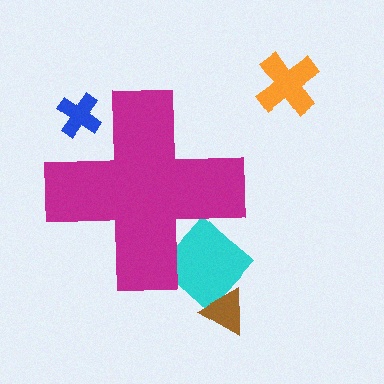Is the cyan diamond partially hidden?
Yes, the cyan diamond is partially hidden behind the magenta cross.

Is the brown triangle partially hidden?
No, the brown triangle is fully visible.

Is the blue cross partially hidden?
Yes, the blue cross is partially hidden behind the magenta cross.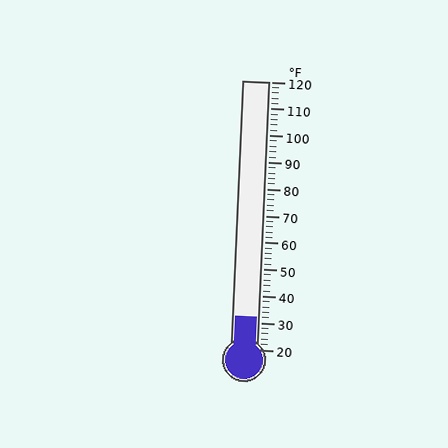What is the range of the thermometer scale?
The thermometer scale ranges from 20°F to 120°F.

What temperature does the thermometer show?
The thermometer shows approximately 32°F.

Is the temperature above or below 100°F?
The temperature is below 100°F.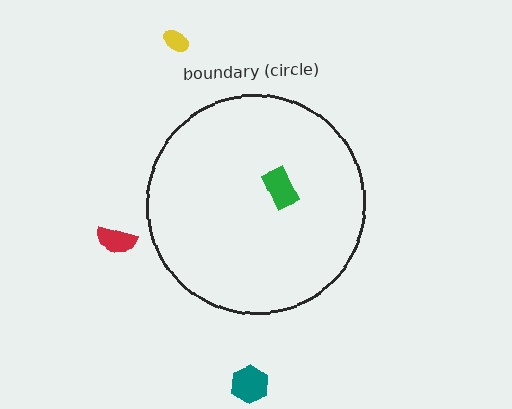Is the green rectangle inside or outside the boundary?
Inside.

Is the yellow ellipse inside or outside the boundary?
Outside.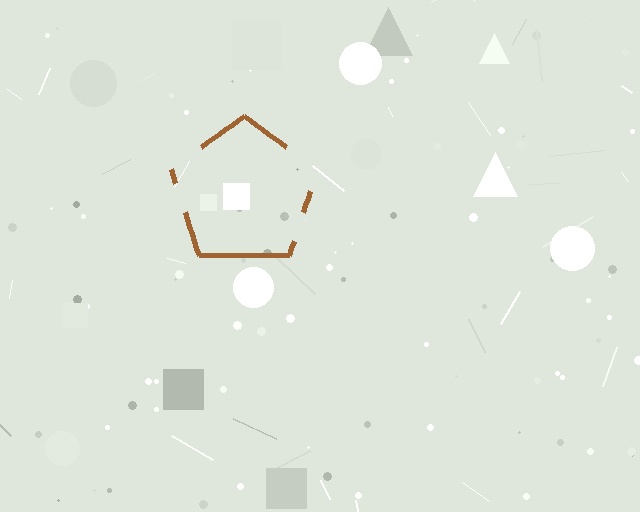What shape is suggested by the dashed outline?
The dashed outline suggests a pentagon.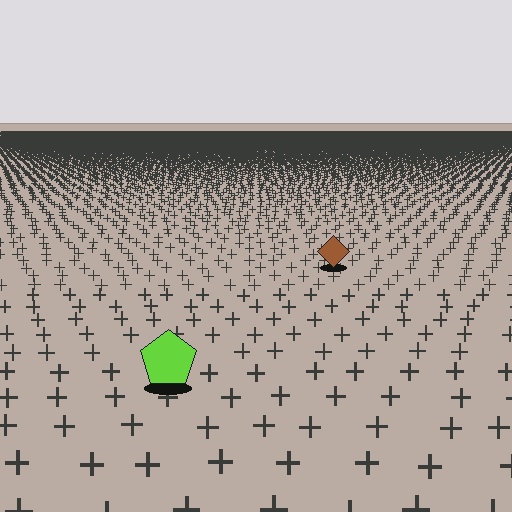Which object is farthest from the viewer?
The brown diamond is farthest from the viewer. It appears smaller and the ground texture around it is denser.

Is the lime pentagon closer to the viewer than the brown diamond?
Yes. The lime pentagon is closer — you can tell from the texture gradient: the ground texture is coarser near it.